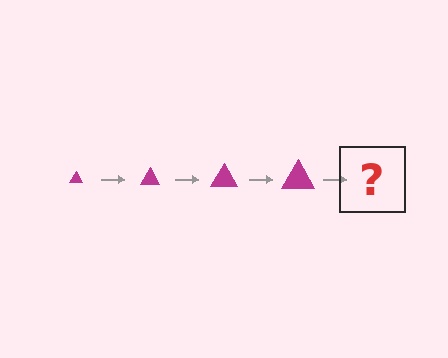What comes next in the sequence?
The next element should be a magenta triangle, larger than the previous one.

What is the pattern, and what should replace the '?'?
The pattern is that the triangle gets progressively larger each step. The '?' should be a magenta triangle, larger than the previous one.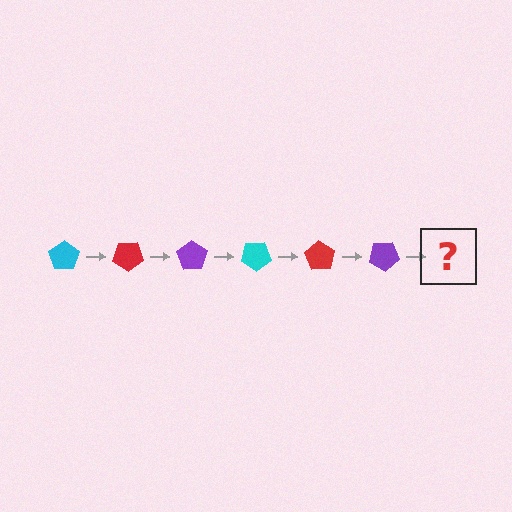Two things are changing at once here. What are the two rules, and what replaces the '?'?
The two rules are that it rotates 35 degrees each step and the color cycles through cyan, red, and purple. The '?' should be a cyan pentagon, rotated 210 degrees from the start.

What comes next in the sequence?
The next element should be a cyan pentagon, rotated 210 degrees from the start.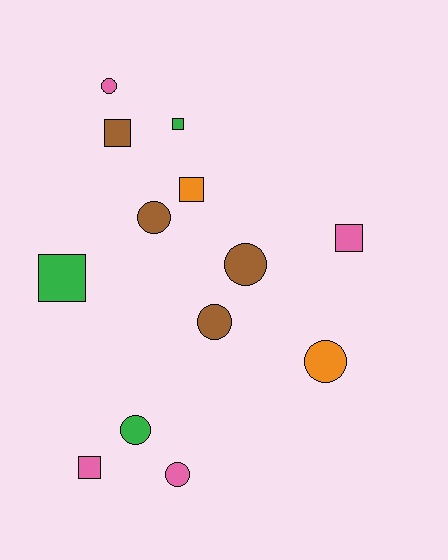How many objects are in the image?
There are 13 objects.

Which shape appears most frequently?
Circle, with 7 objects.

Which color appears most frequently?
Brown, with 4 objects.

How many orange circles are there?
There is 1 orange circle.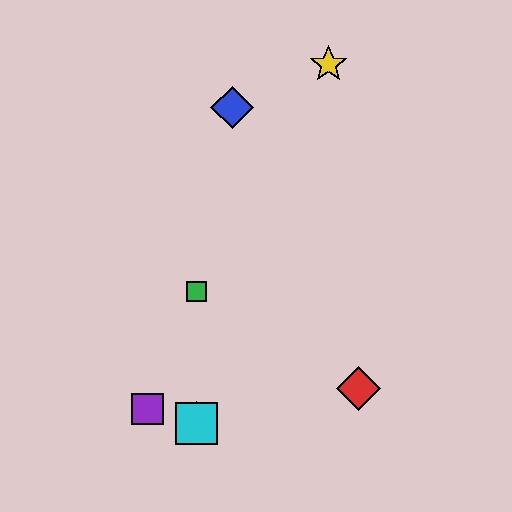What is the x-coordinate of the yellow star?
The yellow star is at x≈329.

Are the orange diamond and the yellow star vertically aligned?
No, the orange diamond is at x≈196 and the yellow star is at x≈329.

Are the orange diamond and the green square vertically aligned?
Yes, both are at x≈196.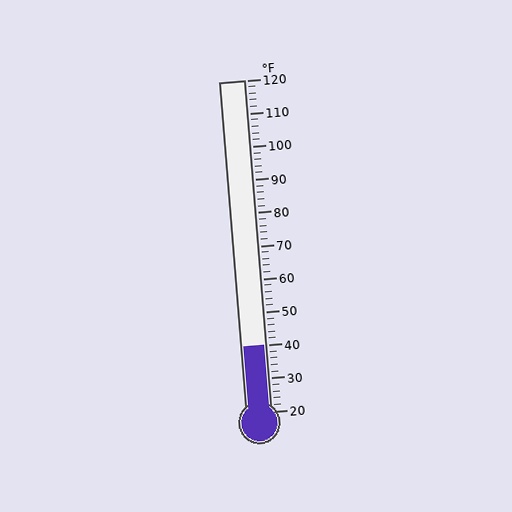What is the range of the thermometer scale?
The thermometer scale ranges from 20°F to 120°F.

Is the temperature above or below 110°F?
The temperature is below 110°F.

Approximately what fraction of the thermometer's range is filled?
The thermometer is filled to approximately 20% of its range.